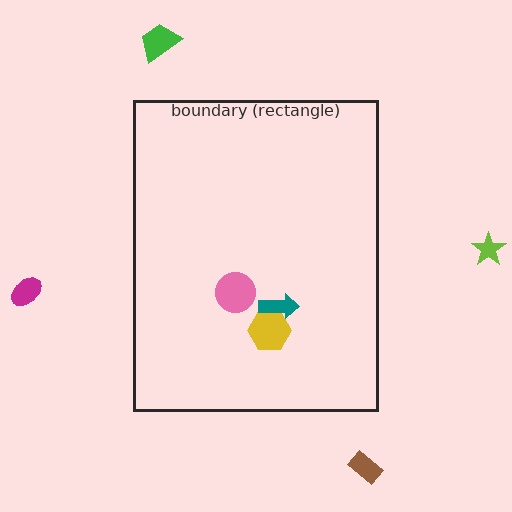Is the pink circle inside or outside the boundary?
Inside.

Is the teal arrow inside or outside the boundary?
Inside.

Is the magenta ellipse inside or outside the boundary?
Outside.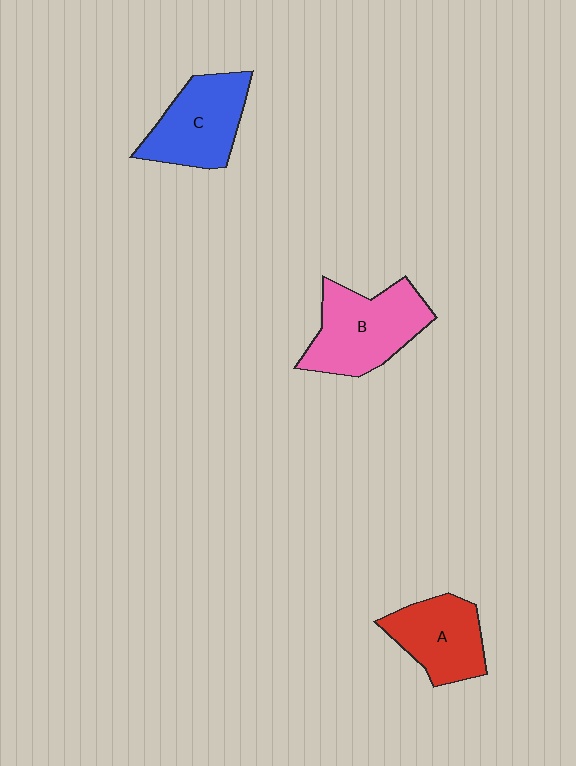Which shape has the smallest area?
Shape A (red).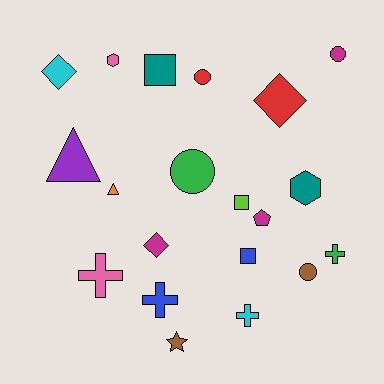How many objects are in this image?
There are 20 objects.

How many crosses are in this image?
There are 4 crosses.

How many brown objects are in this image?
There are 2 brown objects.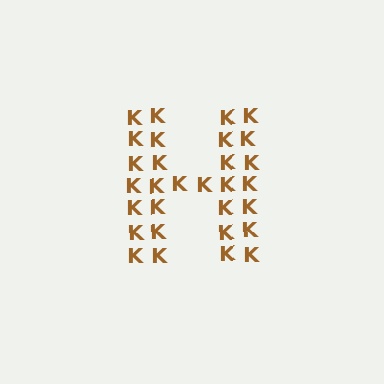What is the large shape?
The large shape is the letter H.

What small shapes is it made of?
It is made of small letter K's.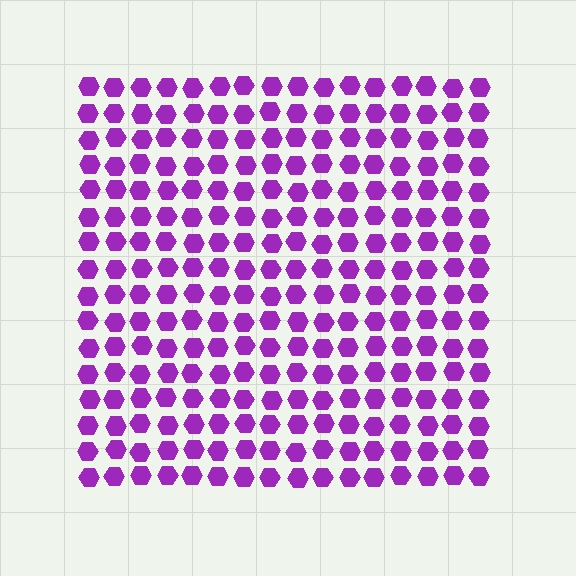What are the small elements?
The small elements are hexagons.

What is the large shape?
The large shape is a square.